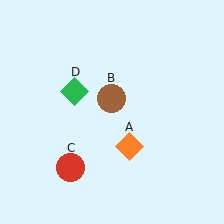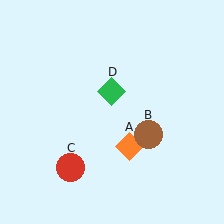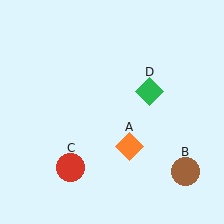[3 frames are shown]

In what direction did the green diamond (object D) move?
The green diamond (object D) moved right.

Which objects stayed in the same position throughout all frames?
Orange diamond (object A) and red circle (object C) remained stationary.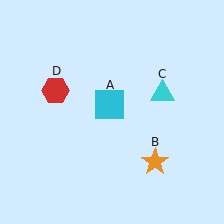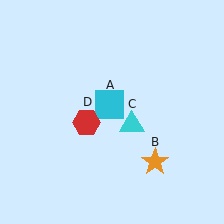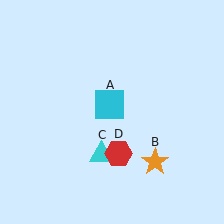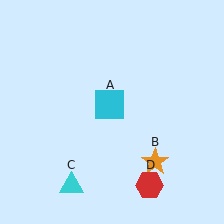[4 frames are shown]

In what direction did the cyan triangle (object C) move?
The cyan triangle (object C) moved down and to the left.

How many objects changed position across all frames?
2 objects changed position: cyan triangle (object C), red hexagon (object D).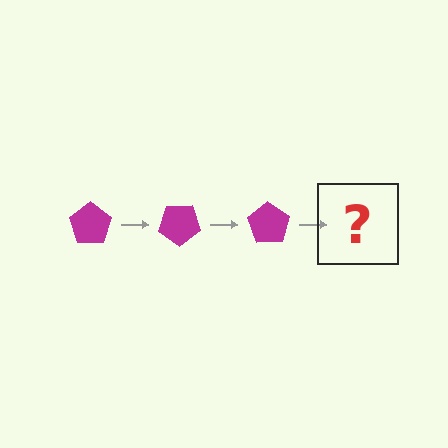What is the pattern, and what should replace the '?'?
The pattern is that the pentagon rotates 35 degrees each step. The '?' should be a magenta pentagon rotated 105 degrees.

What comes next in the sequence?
The next element should be a magenta pentagon rotated 105 degrees.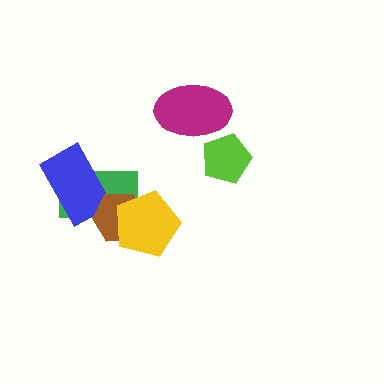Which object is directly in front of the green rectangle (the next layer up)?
The blue rectangle is directly in front of the green rectangle.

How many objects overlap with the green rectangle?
3 objects overlap with the green rectangle.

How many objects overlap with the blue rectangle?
2 objects overlap with the blue rectangle.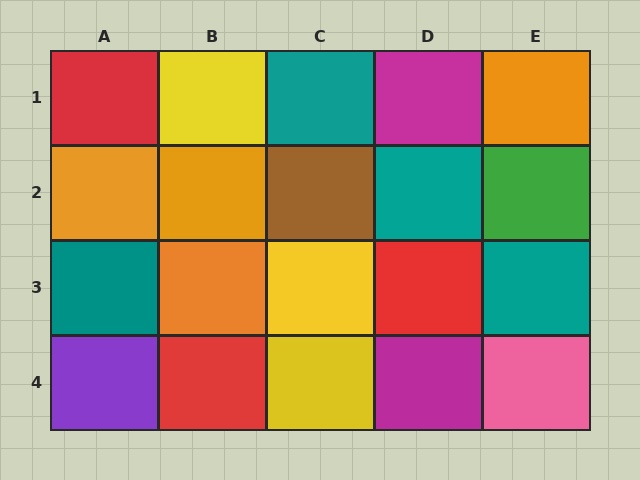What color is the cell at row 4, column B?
Red.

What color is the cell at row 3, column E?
Teal.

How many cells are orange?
4 cells are orange.